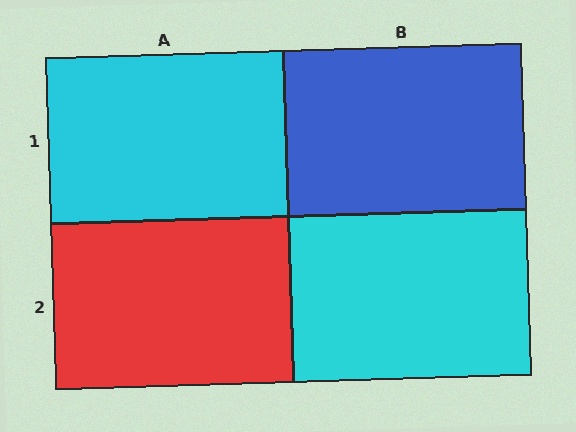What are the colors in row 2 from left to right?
Red, cyan.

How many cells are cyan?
2 cells are cyan.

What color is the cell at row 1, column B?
Blue.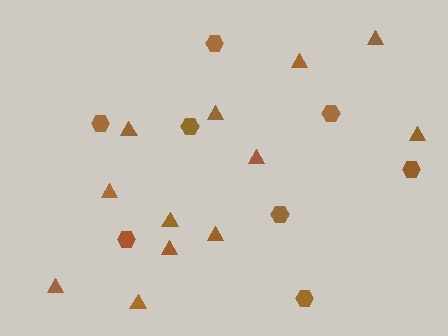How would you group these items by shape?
There are 2 groups: one group of triangles (12) and one group of hexagons (8).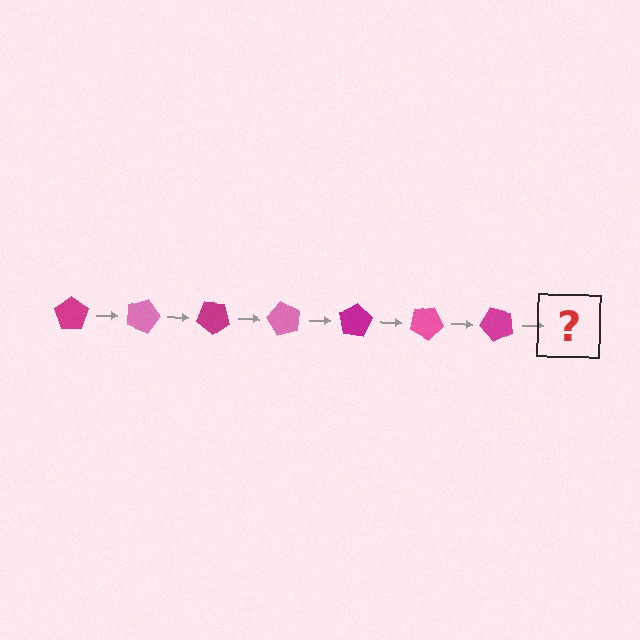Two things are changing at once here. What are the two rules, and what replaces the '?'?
The two rules are that it rotates 20 degrees each step and the color cycles through magenta and pink. The '?' should be a pink pentagon, rotated 140 degrees from the start.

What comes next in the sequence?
The next element should be a pink pentagon, rotated 140 degrees from the start.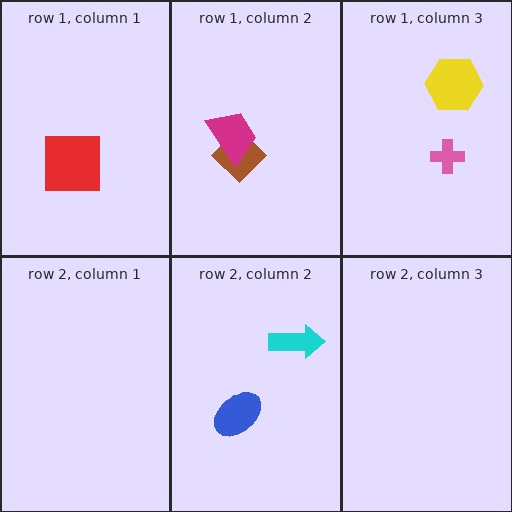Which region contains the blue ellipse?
The row 2, column 2 region.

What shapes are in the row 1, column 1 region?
The red square.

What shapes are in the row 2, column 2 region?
The cyan arrow, the blue ellipse.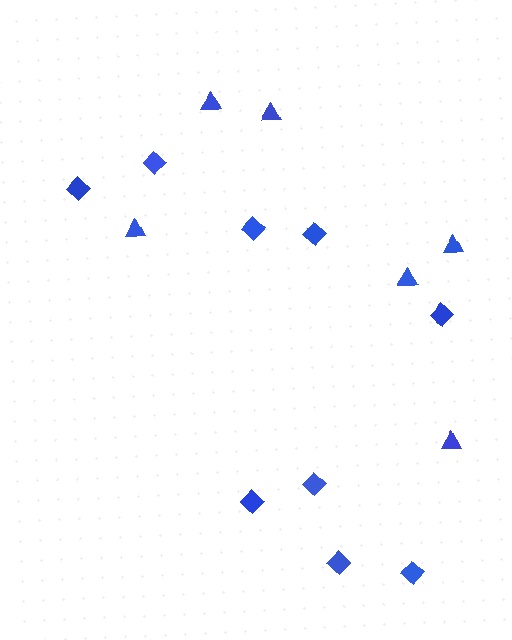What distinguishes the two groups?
There are 2 groups: one group of triangles (6) and one group of diamonds (9).